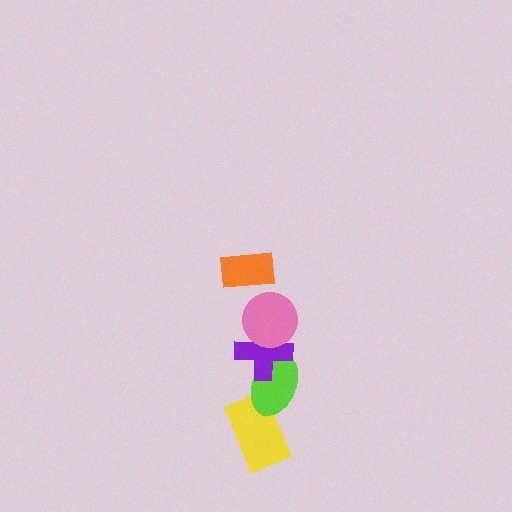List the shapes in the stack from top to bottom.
From top to bottom: the orange rectangle, the pink circle, the purple cross, the lime ellipse, the yellow rectangle.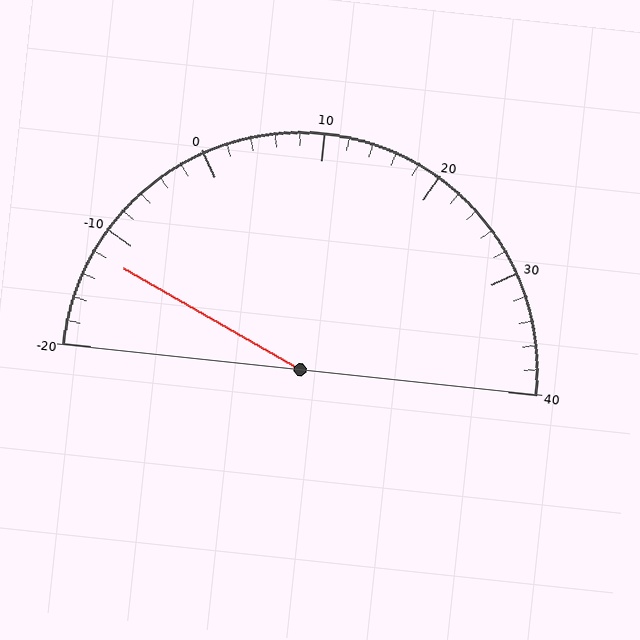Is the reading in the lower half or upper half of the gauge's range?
The reading is in the lower half of the range (-20 to 40).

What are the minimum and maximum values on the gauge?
The gauge ranges from -20 to 40.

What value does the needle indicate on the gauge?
The needle indicates approximately -12.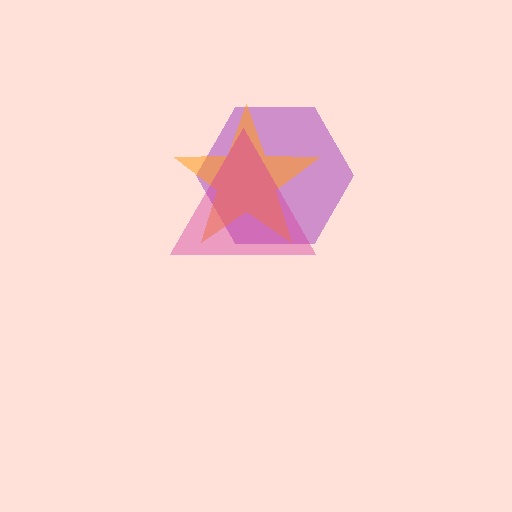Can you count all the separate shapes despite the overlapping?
Yes, there are 3 separate shapes.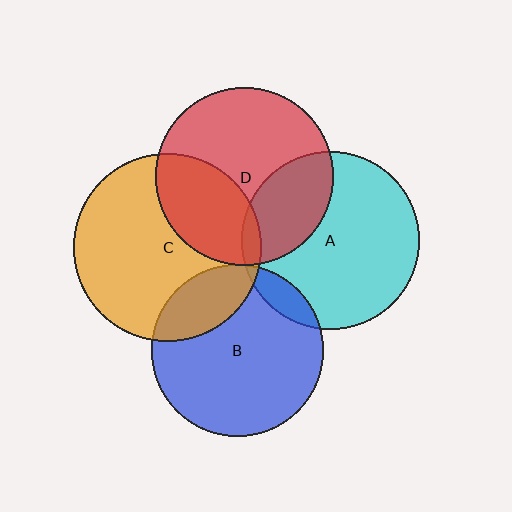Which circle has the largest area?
Circle C (orange).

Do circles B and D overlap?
Yes.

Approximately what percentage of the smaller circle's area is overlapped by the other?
Approximately 5%.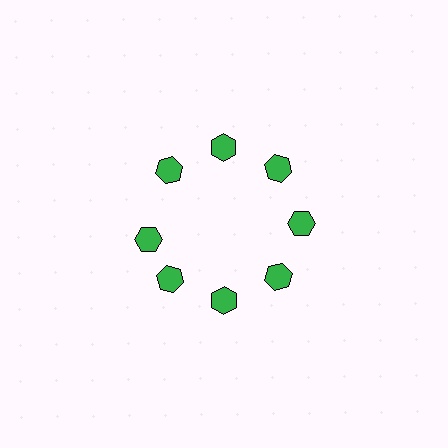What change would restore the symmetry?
The symmetry would be restored by rotating it back into even spacing with its neighbors so that all 8 hexagons sit at equal angles and equal distance from the center.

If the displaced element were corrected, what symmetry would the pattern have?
It would have 8-fold rotational symmetry — the pattern would map onto itself every 45 degrees.